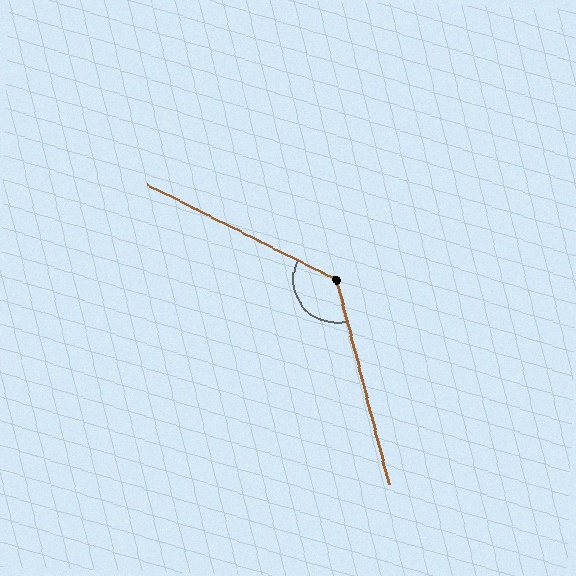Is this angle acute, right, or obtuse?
It is obtuse.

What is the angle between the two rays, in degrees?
Approximately 131 degrees.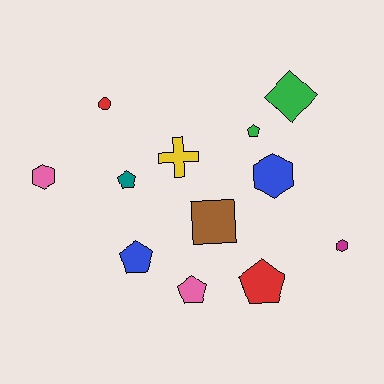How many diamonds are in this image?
There is 1 diamond.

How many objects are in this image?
There are 12 objects.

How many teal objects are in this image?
There is 1 teal object.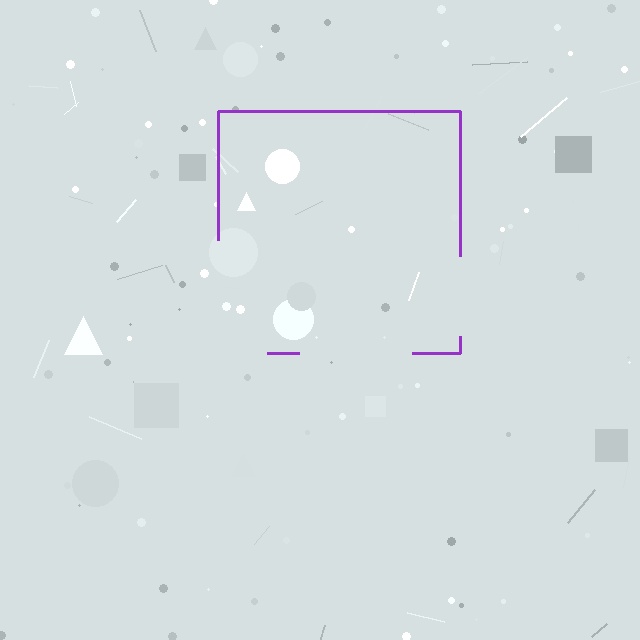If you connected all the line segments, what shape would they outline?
They would outline a square.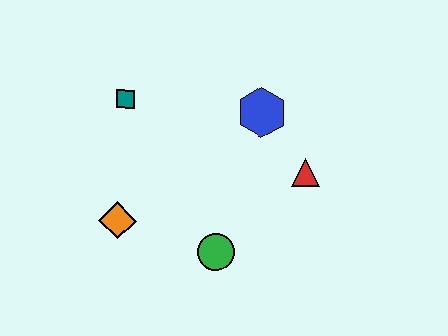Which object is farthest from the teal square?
The red triangle is farthest from the teal square.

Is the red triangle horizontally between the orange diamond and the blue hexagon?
No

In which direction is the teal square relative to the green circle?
The teal square is above the green circle.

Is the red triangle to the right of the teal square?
Yes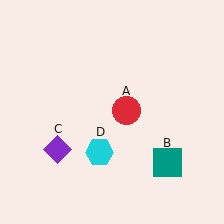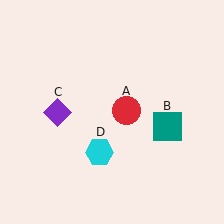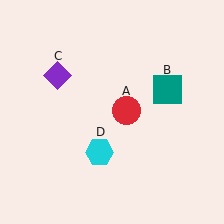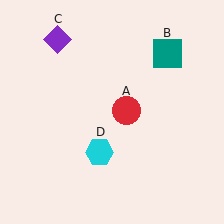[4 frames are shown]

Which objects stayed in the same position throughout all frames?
Red circle (object A) and cyan hexagon (object D) remained stationary.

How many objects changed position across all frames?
2 objects changed position: teal square (object B), purple diamond (object C).